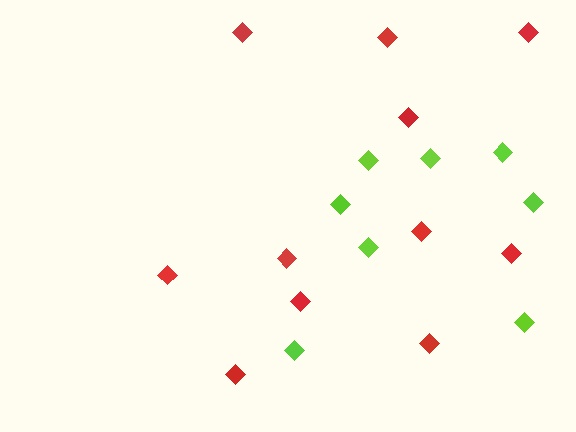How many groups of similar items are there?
There are 2 groups: one group of red diamonds (11) and one group of lime diamonds (8).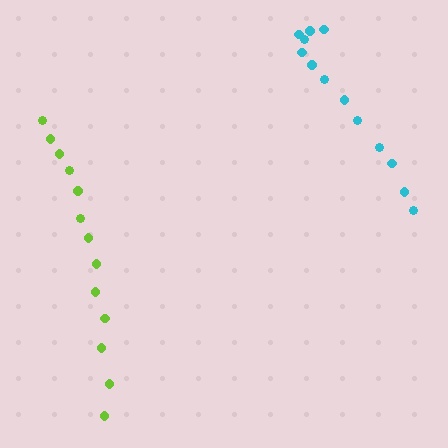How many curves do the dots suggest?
There are 2 distinct paths.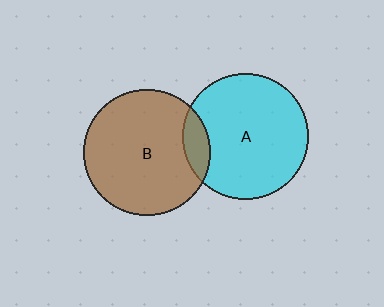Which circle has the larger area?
Circle B (brown).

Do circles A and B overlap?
Yes.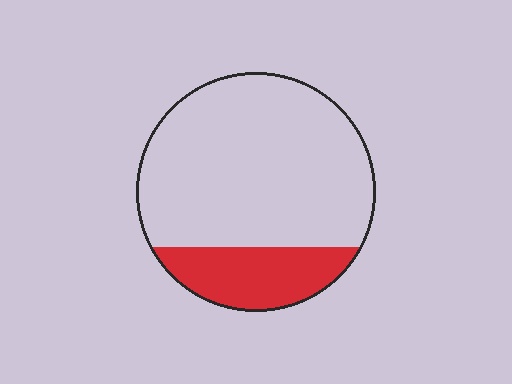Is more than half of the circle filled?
No.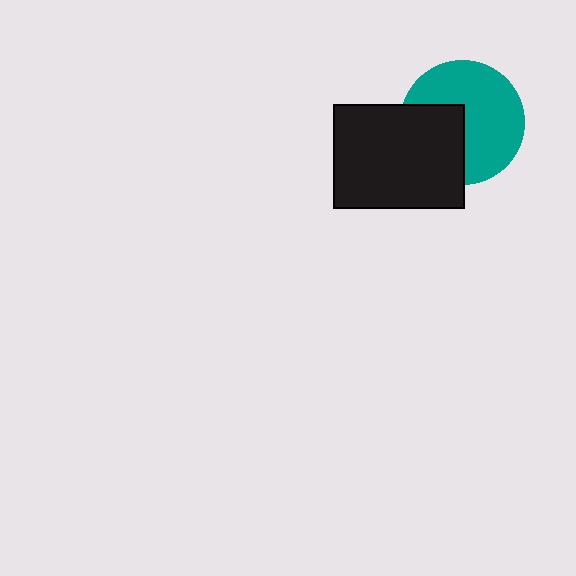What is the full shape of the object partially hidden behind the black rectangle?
The partially hidden object is a teal circle.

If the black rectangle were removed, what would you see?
You would see the complete teal circle.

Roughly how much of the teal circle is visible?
About half of it is visible (roughly 63%).